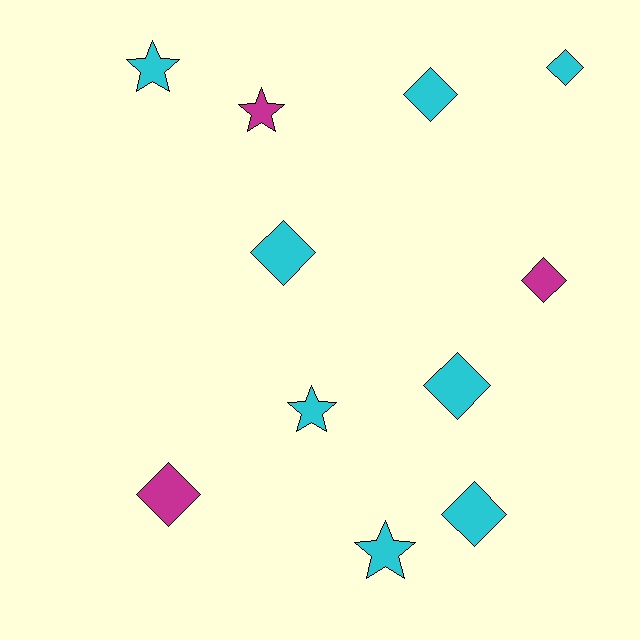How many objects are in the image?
There are 11 objects.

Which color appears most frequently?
Cyan, with 8 objects.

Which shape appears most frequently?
Diamond, with 7 objects.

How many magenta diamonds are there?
There are 2 magenta diamonds.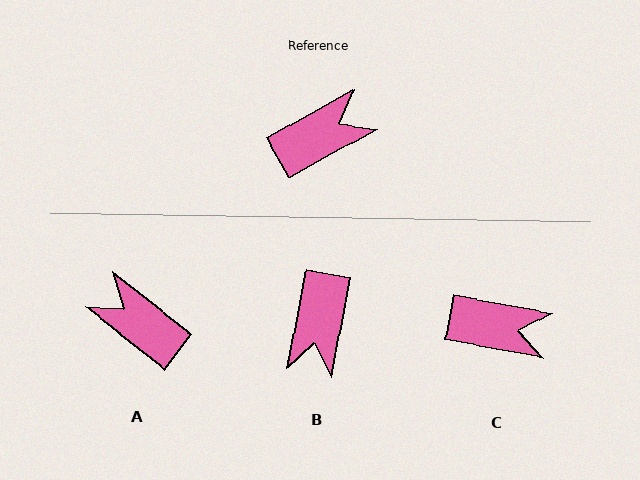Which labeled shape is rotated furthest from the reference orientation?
B, about 130 degrees away.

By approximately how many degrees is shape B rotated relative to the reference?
Approximately 130 degrees clockwise.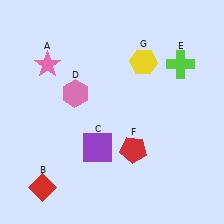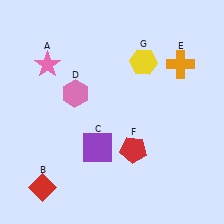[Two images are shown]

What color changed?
The cross (E) changed from lime in Image 1 to orange in Image 2.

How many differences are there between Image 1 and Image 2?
There is 1 difference between the two images.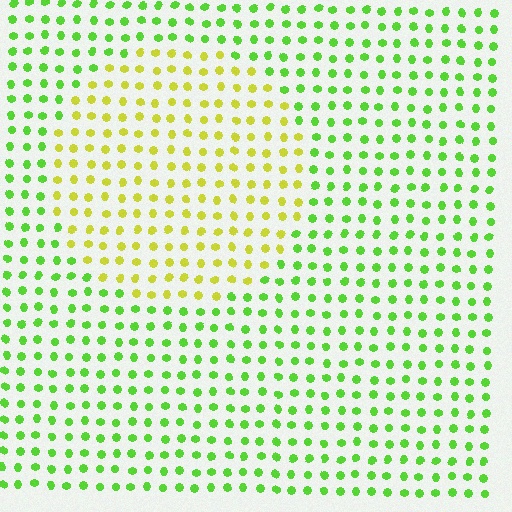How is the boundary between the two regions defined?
The boundary is defined purely by a slight shift in hue (about 43 degrees). Spacing, size, and orientation are identical on both sides.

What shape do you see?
I see a circle.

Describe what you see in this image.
The image is filled with small lime elements in a uniform arrangement. A circle-shaped region is visible where the elements are tinted to a slightly different hue, forming a subtle color boundary.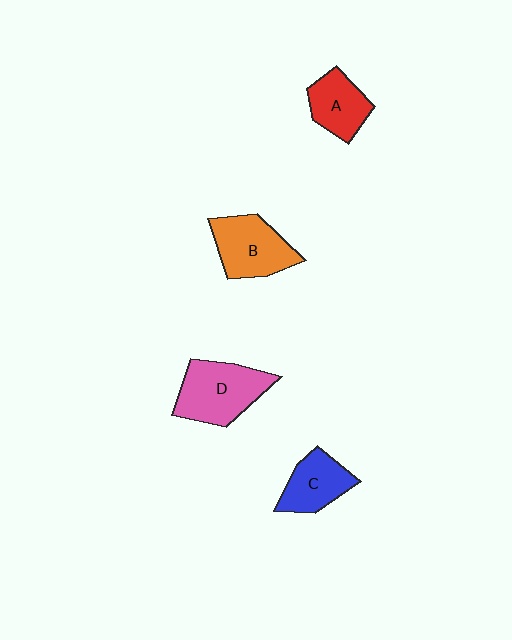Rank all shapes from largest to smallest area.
From largest to smallest: D (pink), B (orange), C (blue), A (red).